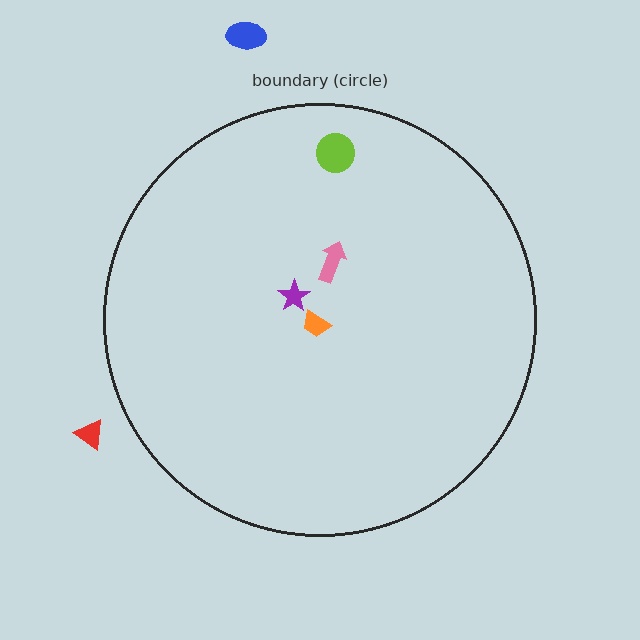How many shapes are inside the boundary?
4 inside, 2 outside.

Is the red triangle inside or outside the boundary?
Outside.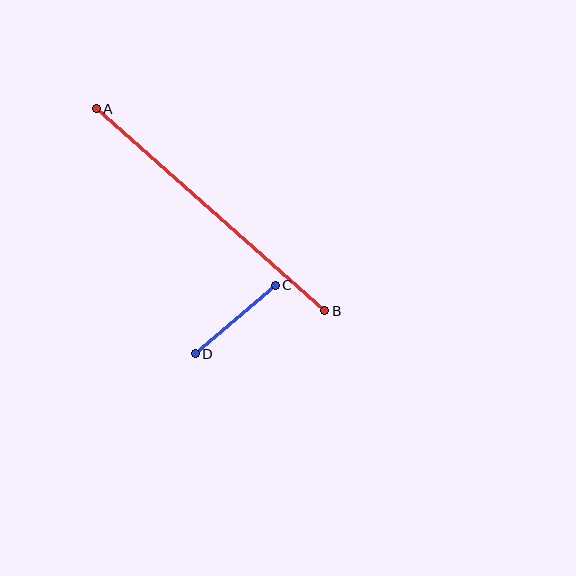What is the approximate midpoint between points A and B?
The midpoint is at approximately (211, 210) pixels.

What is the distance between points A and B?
The distance is approximately 305 pixels.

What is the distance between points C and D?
The distance is approximately 106 pixels.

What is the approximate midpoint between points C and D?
The midpoint is at approximately (235, 320) pixels.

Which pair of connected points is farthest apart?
Points A and B are farthest apart.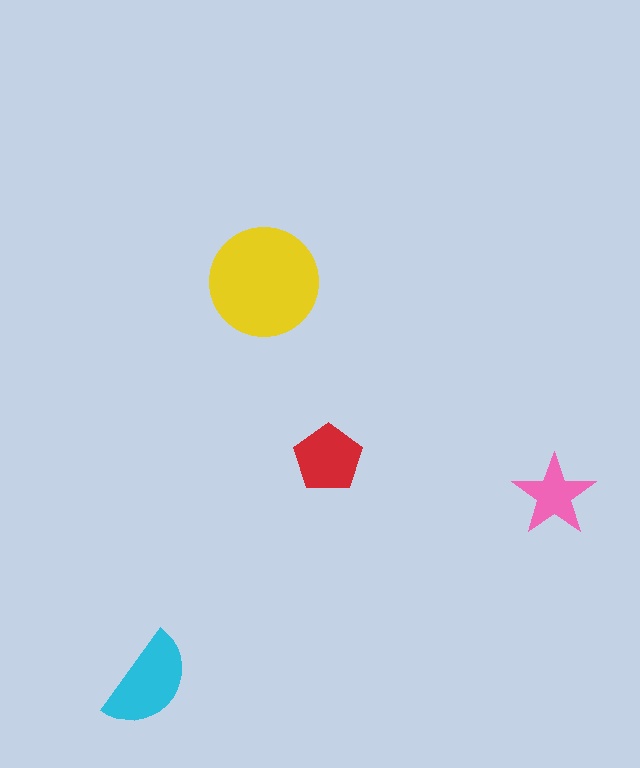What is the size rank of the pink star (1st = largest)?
4th.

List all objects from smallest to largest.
The pink star, the red pentagon, the cyan semicircle, the yellow circle.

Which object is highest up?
The yellow circle is topmost.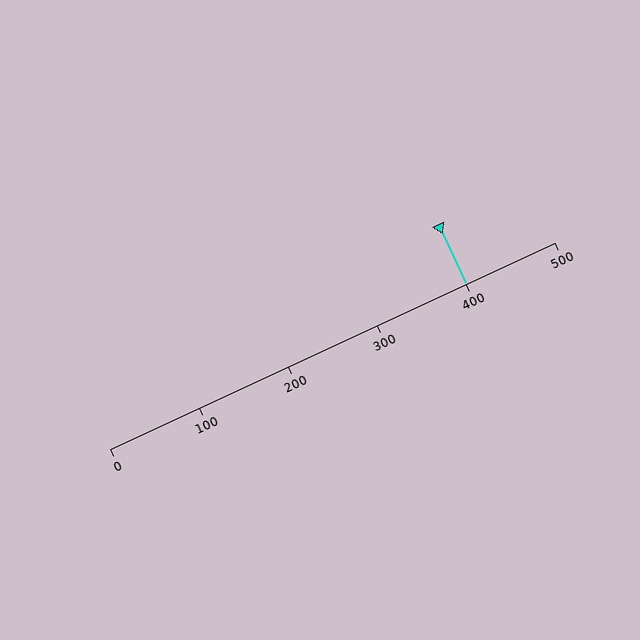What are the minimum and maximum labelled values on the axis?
The axis runs from 0 to 500.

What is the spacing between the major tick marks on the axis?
The major ticks are spaced 100 apart.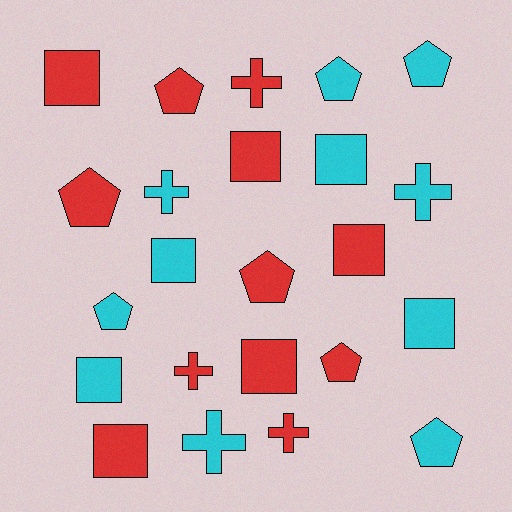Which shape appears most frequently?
Square, with 9 objects.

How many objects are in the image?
There are 23 objects.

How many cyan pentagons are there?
There are 4 cyan pentagons.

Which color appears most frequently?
Red, with 12 objects.